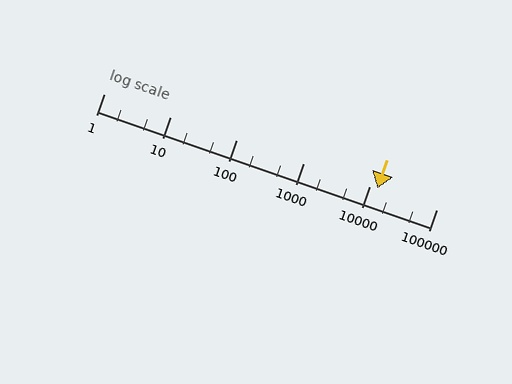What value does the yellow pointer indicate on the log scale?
The pointer indicates approximately 13000.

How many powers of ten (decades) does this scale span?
The scale spans 5 decades, from 1 to 100000.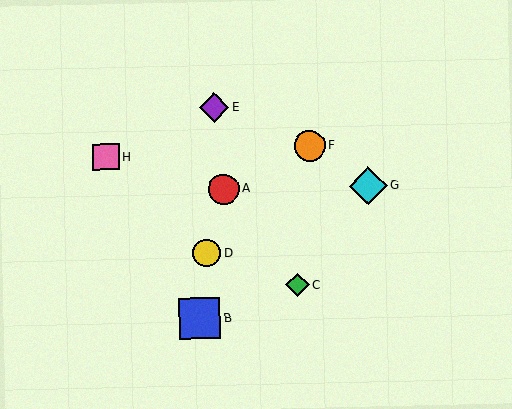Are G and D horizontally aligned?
No, G is at y≈186 and D is at y≈253.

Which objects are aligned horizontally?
Objects A, G are aligned horizontally.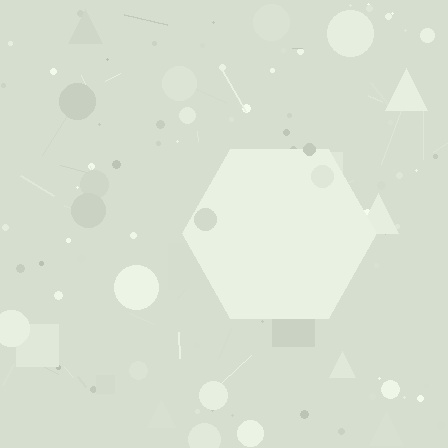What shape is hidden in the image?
A hexagon is hidden in the image.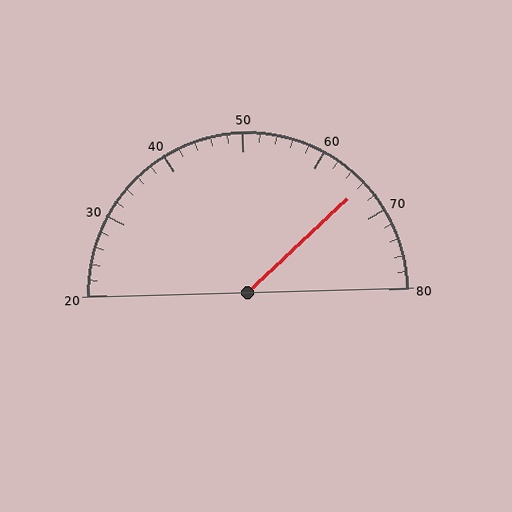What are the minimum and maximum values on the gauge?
The gauge ranges from 20 to 80.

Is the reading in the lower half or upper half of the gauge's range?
The reading is in the upper half of the range (20 to 80).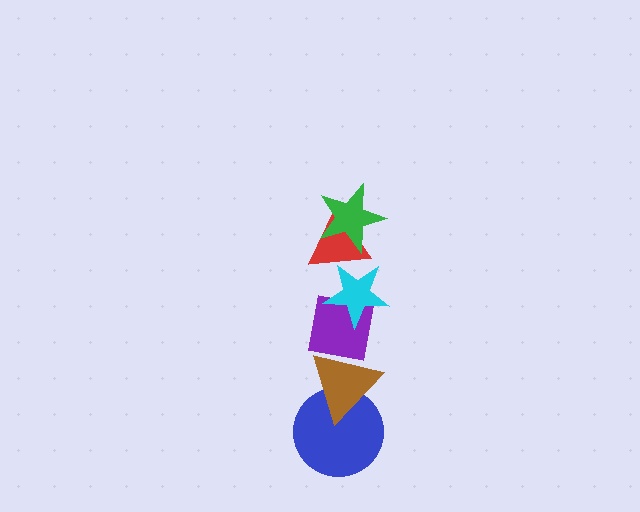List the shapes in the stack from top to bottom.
From top to bottom: the green star, the red triangle, the cyan star, the purple square, the brown triangle, the blue circle.